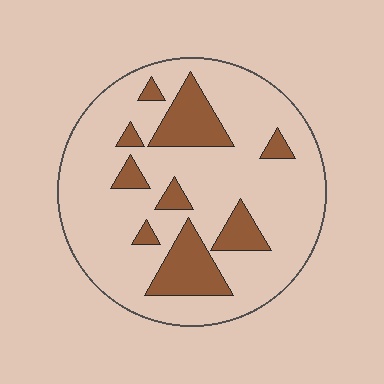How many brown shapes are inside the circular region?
9.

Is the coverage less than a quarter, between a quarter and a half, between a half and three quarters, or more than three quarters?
Less than a quarter.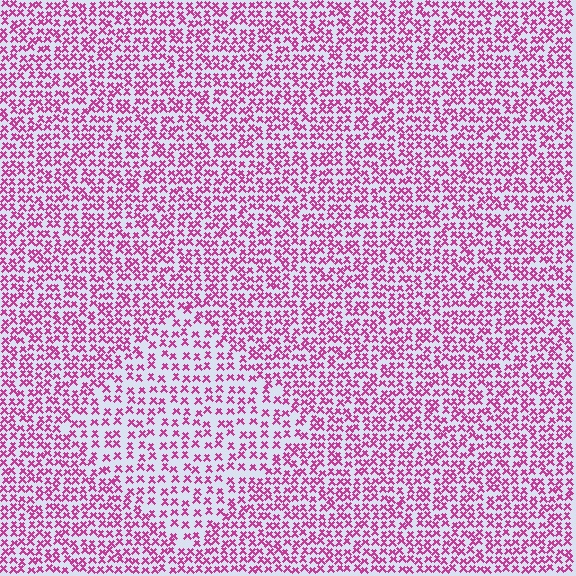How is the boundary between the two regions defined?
The boundary is defined by a change in element density (approximately 1.6x ratio). All elements are the same color, size, and shape.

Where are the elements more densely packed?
The elements are more densely packed outside the diamond boundary.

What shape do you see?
I see a diamond.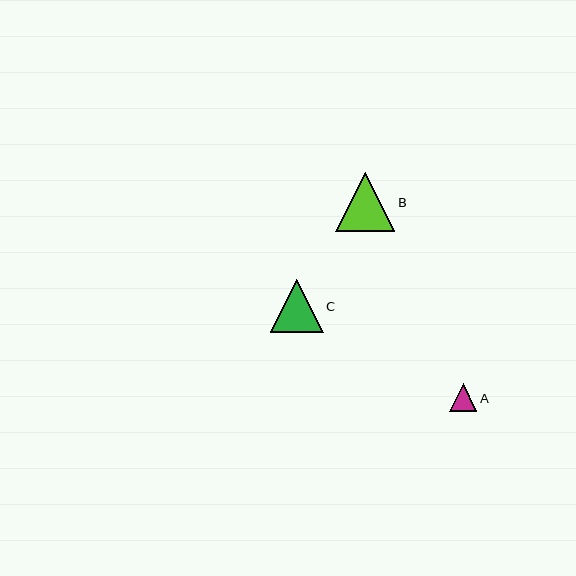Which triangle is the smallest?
Triangle A is the smallest with a size of approximately 27 pixels.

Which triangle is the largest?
Triangle B is the largest with a size of approximately 59 pixels.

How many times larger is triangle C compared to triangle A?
Triangle C is approximately 1.9 times the size of triangle A.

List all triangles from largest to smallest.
From largest to smallest: B, C, A.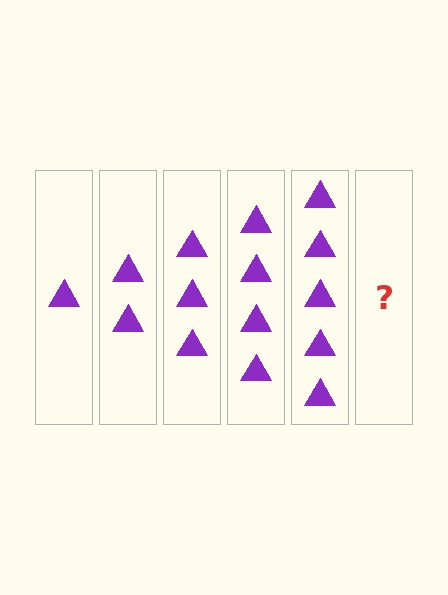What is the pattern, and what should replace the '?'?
The pattern is that each step adds one more triangle. The '?' should be 6 triangles.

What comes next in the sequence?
The next element should be 6 triangles.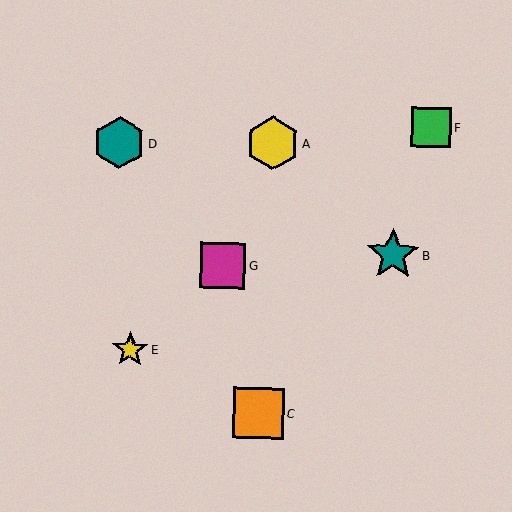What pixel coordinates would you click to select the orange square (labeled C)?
Click at (258, 413) to select the orange square C.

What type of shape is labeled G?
Shape G is a magenta square.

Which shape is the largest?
The yellow hexagon (labeled A) is the largest.